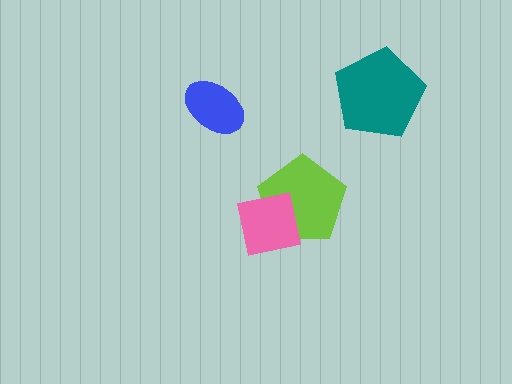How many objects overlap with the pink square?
1 object overlaps with the pink square.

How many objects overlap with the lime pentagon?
1 object overlaps with the lime pentagon.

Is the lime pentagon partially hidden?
Yes, it is partially covered by another shape.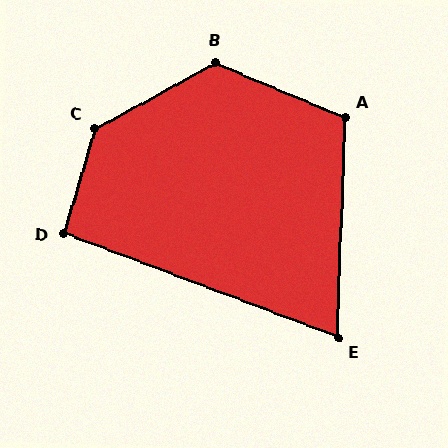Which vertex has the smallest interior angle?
E, at approximately 71 degrees.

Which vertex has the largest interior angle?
C, at approximately 135 degrees.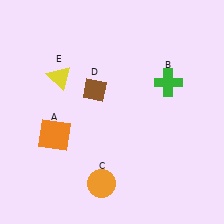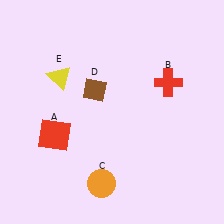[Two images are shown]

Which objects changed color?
A changed from orange to red. B changed from green to red.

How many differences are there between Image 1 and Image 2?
There are 2 differences between the two images.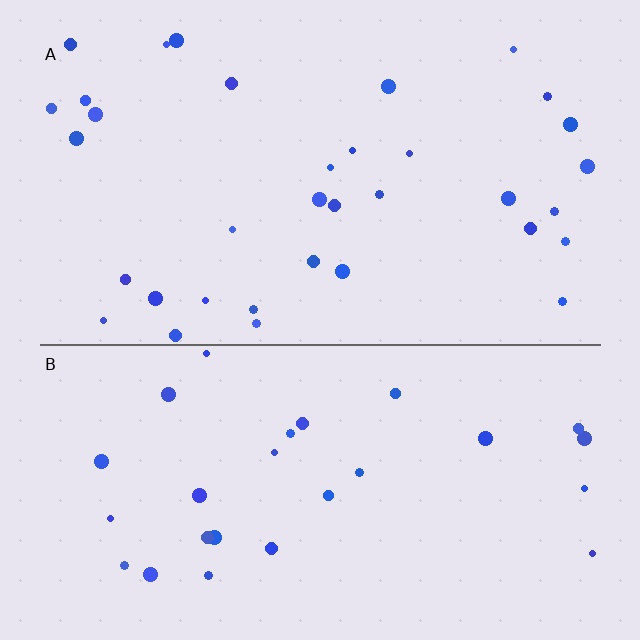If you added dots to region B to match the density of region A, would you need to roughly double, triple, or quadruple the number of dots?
Approximately double.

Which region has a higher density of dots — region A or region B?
A (the top).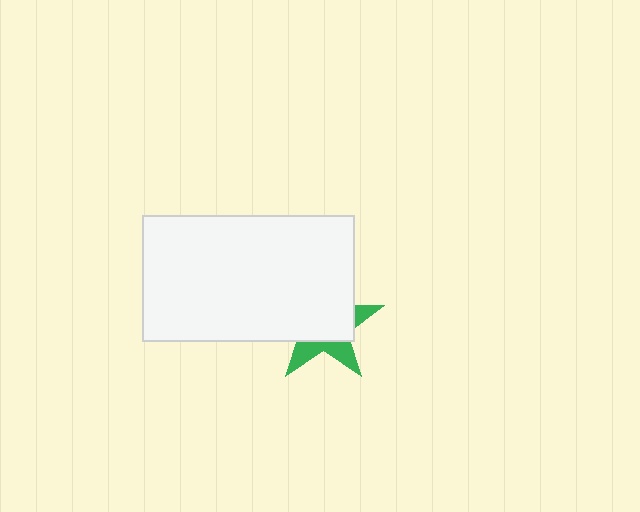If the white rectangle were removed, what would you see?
You would see the complete green star.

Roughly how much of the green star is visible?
A small part of it is visible (roughly 34%).